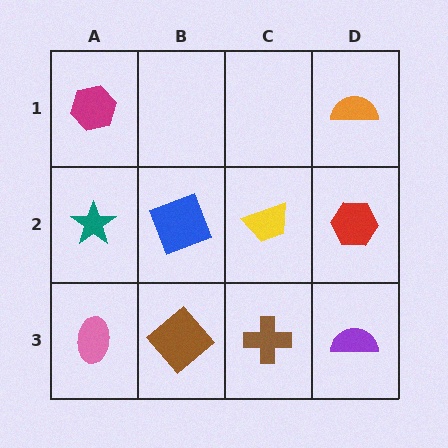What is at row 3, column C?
A brown cross.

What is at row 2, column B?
A blue square.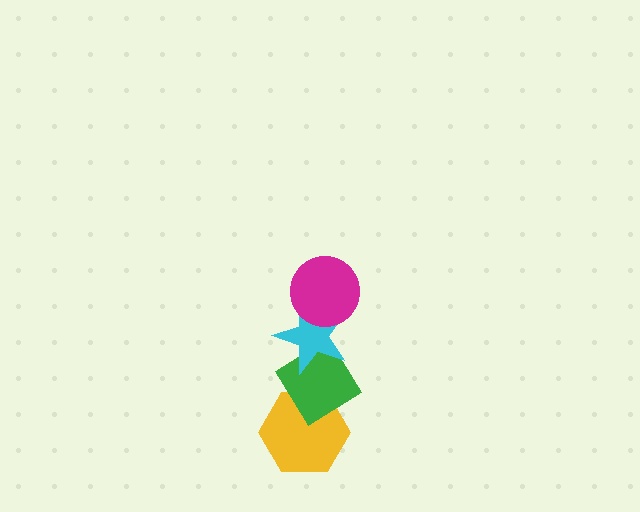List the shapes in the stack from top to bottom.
From top to bottom: the magenta circle, the cyan star, the green diamond, the yellow hexagon.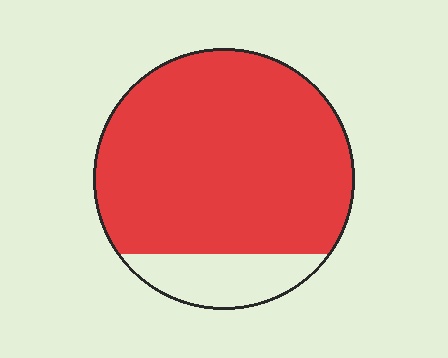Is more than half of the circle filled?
Yes.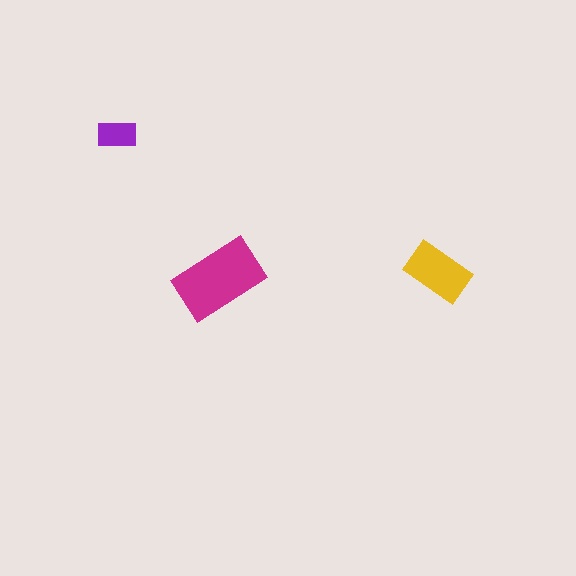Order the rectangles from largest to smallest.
the magenta one, the yellow one, the purple one.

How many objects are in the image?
There are 3 objects in the image.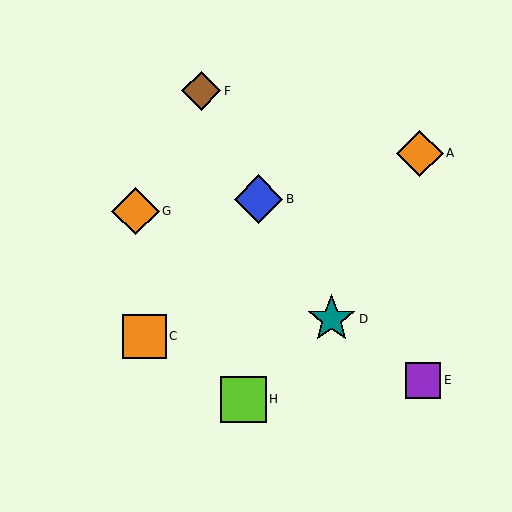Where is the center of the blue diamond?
The center of the blue diamond is at (259, 199).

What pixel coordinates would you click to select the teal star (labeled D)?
Click at (332, 319) to select the teal star D.